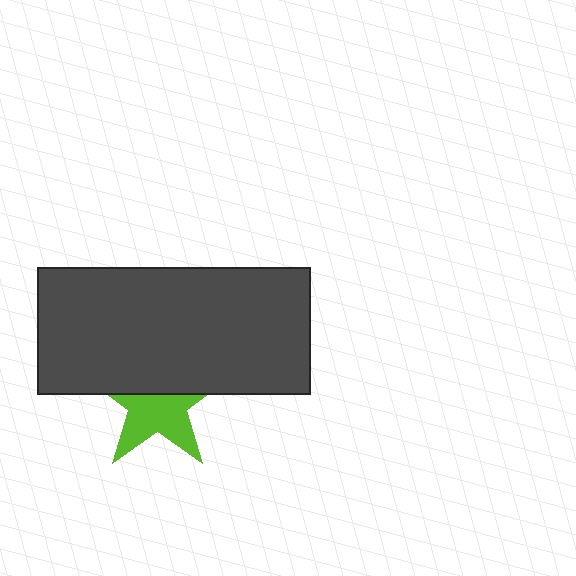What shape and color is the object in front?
The object in front is a dark gray rectangle.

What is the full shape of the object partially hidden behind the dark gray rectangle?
The partially hidden object is a lime star.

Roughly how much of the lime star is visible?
About half of it is visible (roughly 54%).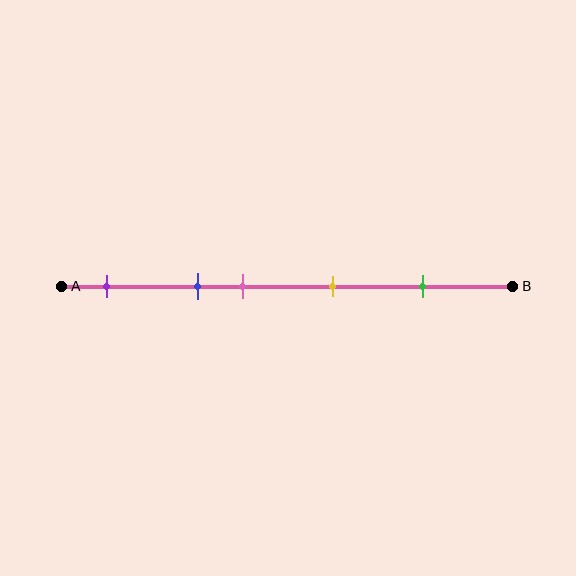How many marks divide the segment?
There are 5 marks dividing the segment.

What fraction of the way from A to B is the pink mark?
The pink mark is approximately 40% (0.4) of the way from A to B.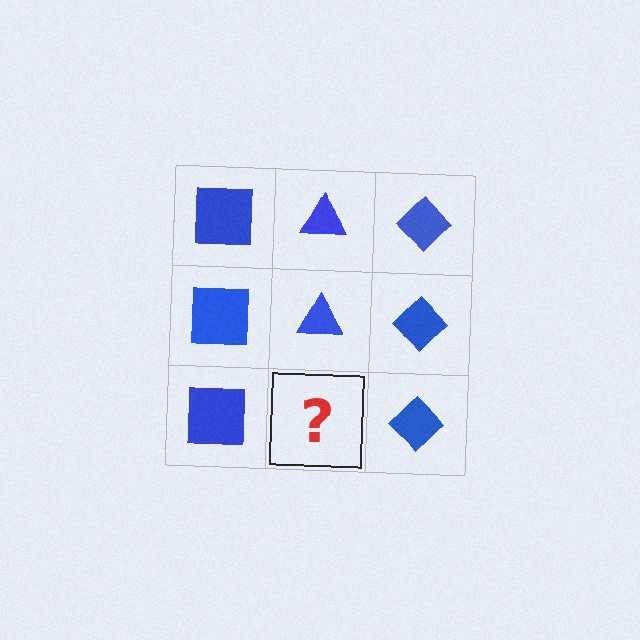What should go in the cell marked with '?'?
The missing cell should contain a blue triangle.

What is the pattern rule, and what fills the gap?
The rule is that each column has a consistent shape. The gap should be filled with a blue triangle.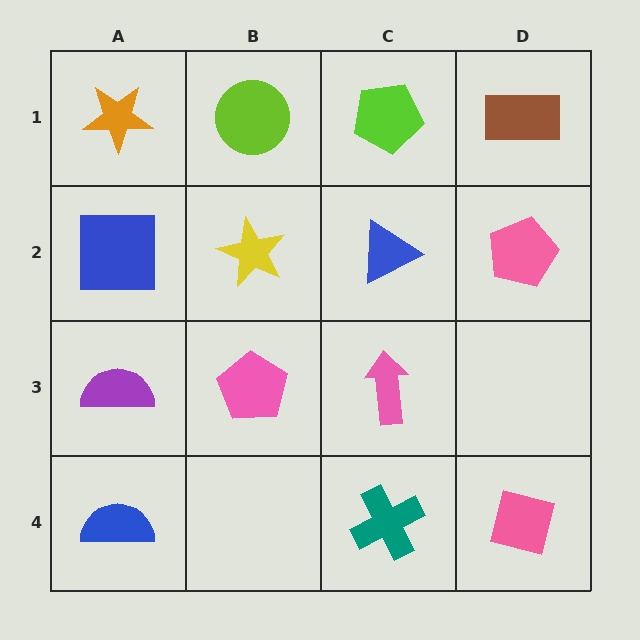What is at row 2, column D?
A pink pentagon.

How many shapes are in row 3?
3 shapes.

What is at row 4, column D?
A pink square.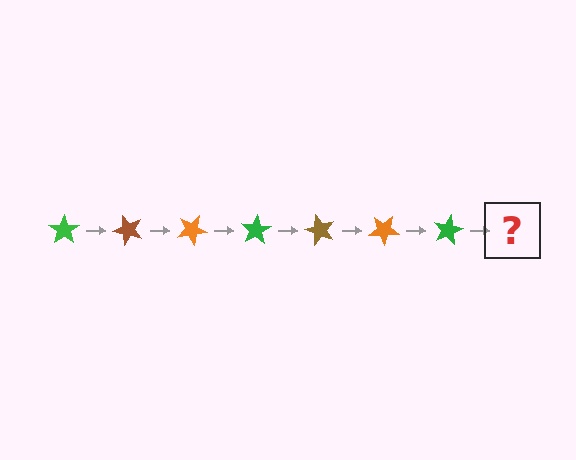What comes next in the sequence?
The next element should be a brown star, rotated 350 degrees from the start.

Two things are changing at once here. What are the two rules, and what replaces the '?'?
The two rules are that it rotates 50 degrees each step and the color cycles through green, brown, and orange. The '?' should be a brown star, rotated 350 degrees from the start.